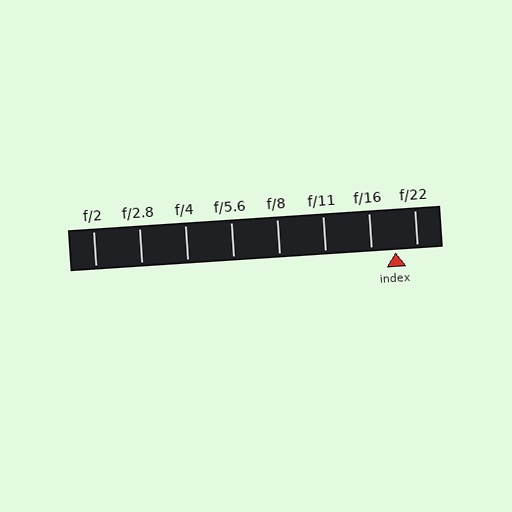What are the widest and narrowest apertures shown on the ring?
The widest aperture shown is f/2 and the narrowest is f/22.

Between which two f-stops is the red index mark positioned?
The index mark is between f/16 and f/22.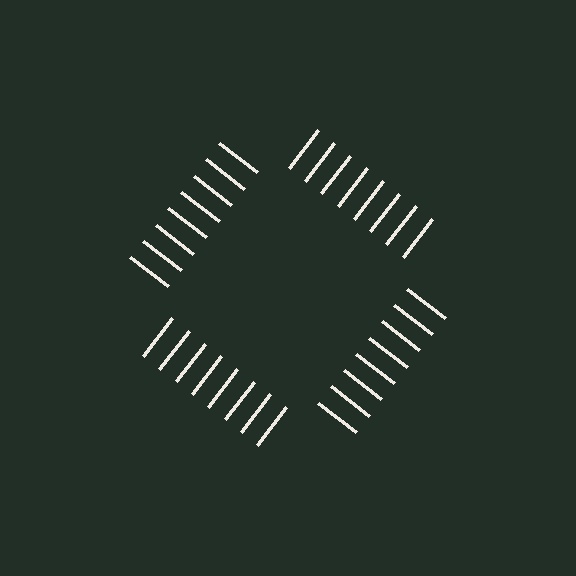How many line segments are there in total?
32 — 8 along each of the 4 edges.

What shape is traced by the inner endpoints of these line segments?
An illusory square — the line segments terminate on its edges but no continuous stroke is drawn.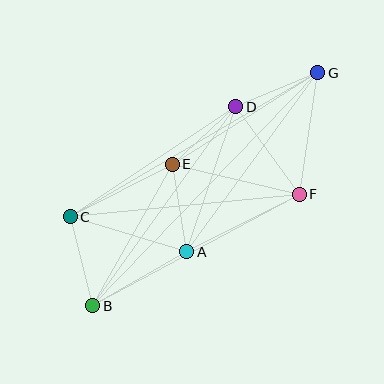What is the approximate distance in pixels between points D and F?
The distance between D and F is approximately 108 pixels.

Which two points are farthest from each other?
Points B and G are farthest from each other.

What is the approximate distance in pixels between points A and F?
The distance between A and F is approximately 126 pixels.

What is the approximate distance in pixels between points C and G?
The distance between C and G is approximately 286 pixels.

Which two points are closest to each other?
Points D and E are closest to each other.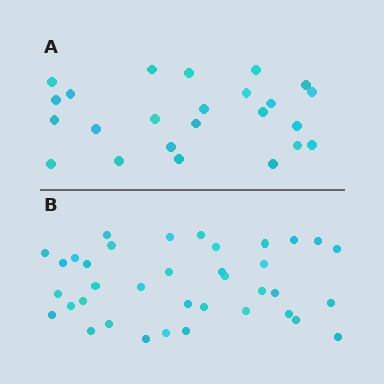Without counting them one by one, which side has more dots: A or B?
Region B (the bottom region) has more dots.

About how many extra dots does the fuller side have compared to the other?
Region B has approximately 15 more dots than region A.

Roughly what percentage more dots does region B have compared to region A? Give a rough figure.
About 55% more.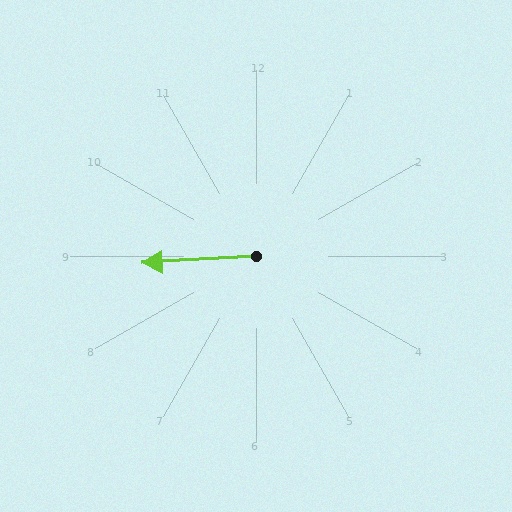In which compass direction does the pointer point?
West.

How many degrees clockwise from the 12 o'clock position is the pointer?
Approximately 267 degrees.